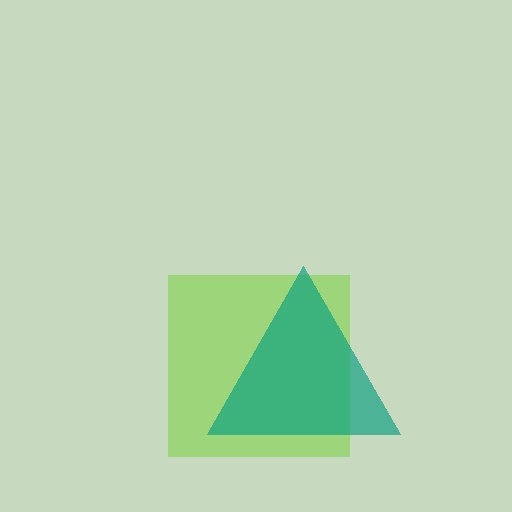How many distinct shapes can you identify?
There are 2 distinct shapes: a lime square, a teal triangle.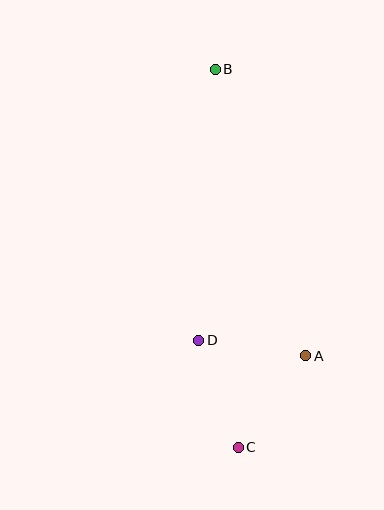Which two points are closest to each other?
Points A and D are closest to each other.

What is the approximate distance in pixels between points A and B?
The distance between A and B is approximately 301 pixels.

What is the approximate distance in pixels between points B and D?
The distance between B and D is approximately 272 pixels.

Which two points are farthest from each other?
Points B and C are farthest from each other.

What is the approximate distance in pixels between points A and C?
The distance between A and C is approximately 114 pixels.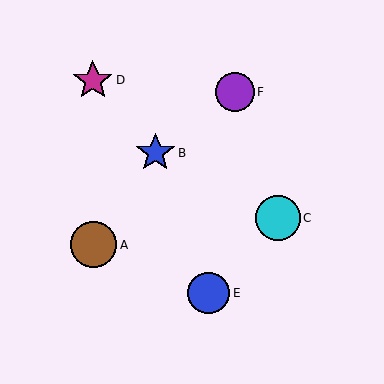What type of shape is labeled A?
Shape A is a brown circle.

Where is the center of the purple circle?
The center of the purple circle is at (235, 92).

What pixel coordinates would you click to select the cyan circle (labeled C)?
Click at (278, 218) to select the cyan circle C.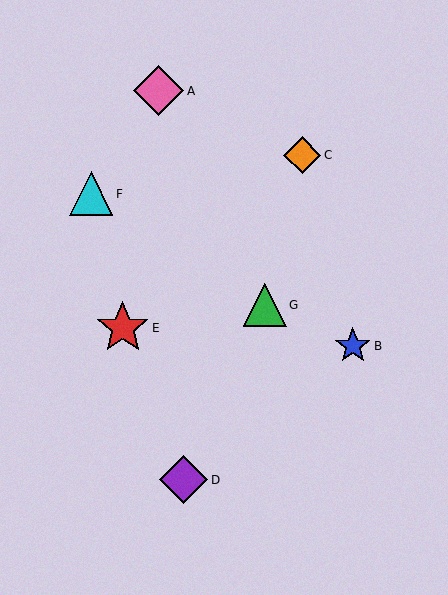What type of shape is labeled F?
Shape F is a cyan triangle.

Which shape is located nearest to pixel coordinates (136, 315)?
The red star (labeled E) at (123, 328) is nearest to that location.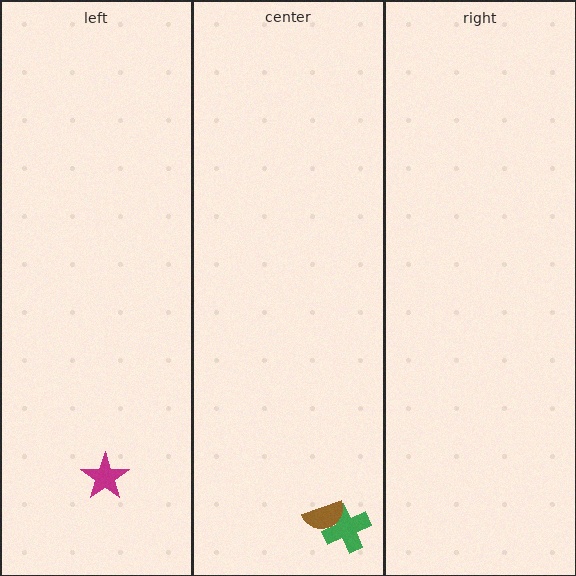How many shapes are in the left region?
1.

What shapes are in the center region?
The green cross, the brown semicircle.